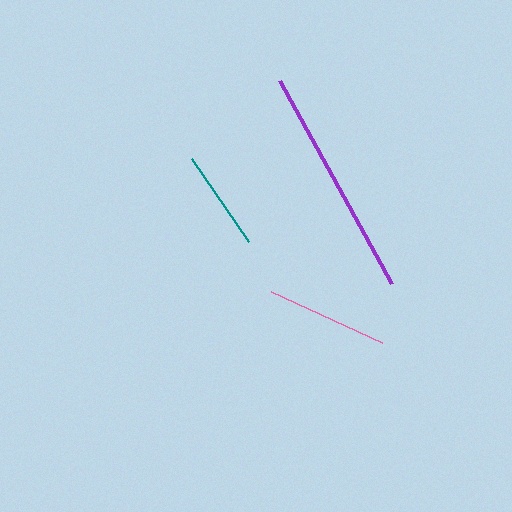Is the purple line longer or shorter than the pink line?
The purple line is longer than the pink line.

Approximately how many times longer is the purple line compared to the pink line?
The purple line is approximately 1.9 times the length of the pink line.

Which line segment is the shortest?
The teal line is the shortest at approximately 101 pixels.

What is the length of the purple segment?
The purple segment is approximately 232 pixels long.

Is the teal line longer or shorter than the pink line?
The pink line is longer than the teal line.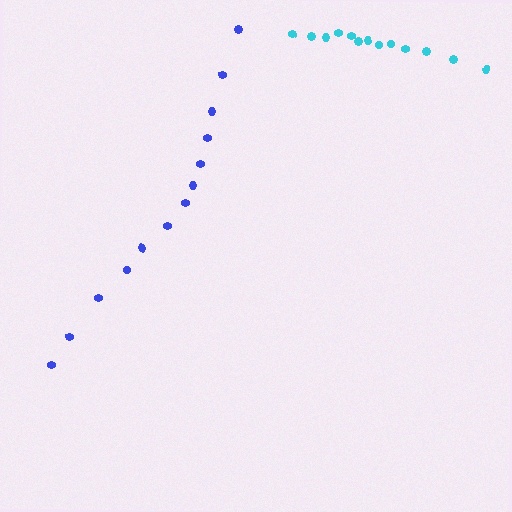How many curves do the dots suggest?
There are 2 distinct paths.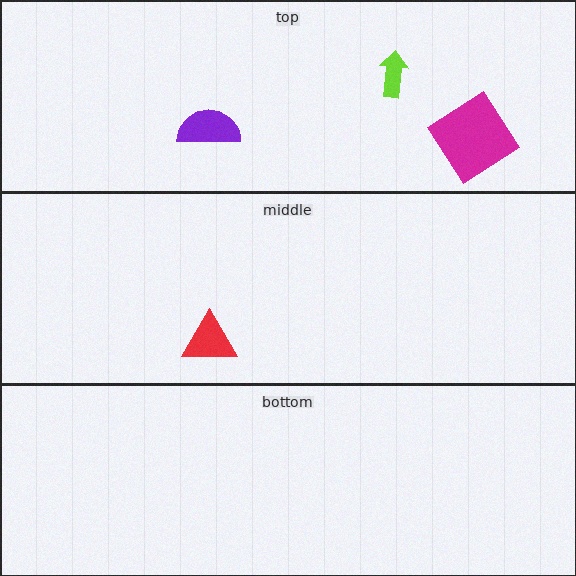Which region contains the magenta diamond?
The top region.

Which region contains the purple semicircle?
The top region.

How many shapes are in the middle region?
1.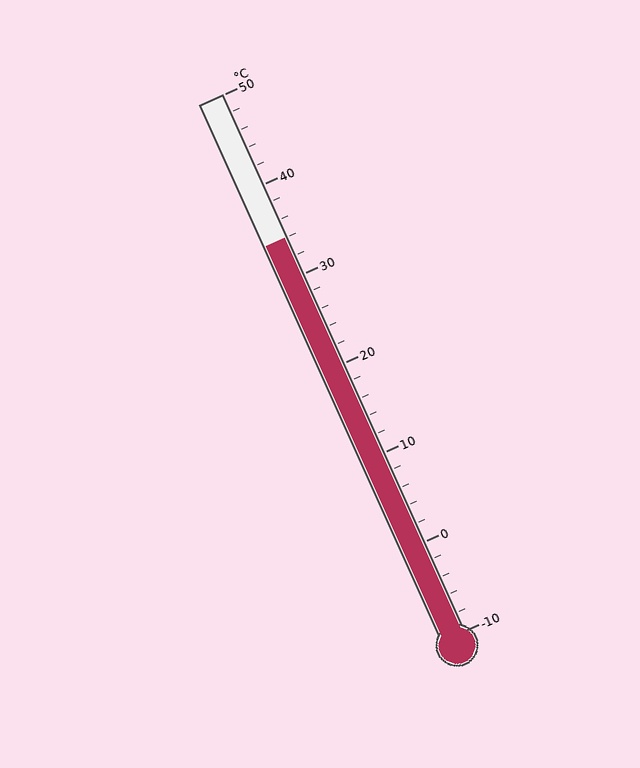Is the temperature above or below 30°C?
The temperature is above 30°C.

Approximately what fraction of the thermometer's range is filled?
The thermometer is filled to approximately 75% of its range.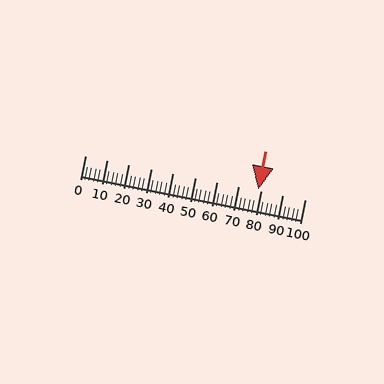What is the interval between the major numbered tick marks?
The major tick marks are spaced 10 units apart.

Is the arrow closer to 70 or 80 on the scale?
The arrow is closer to 80.